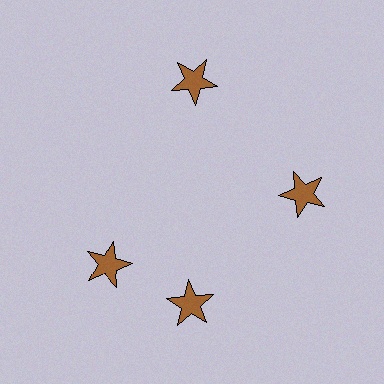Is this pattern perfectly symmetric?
No. The 4 brown stars are arranged in a ring, but one element near the 9 o'clock position is rotated out of alignment along the ring, breaking the 4-fold rotational symmetry.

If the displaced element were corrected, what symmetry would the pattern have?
It would have 4-fold rotational symmetry — the pattern would map onto itself every 90 degrees.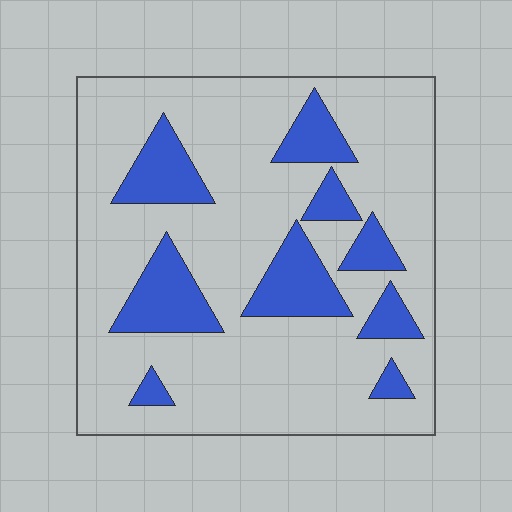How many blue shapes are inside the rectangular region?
9.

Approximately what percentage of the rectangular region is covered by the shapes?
Approximately 20%.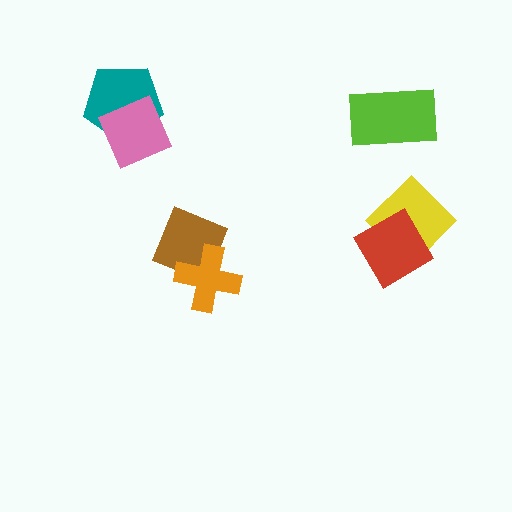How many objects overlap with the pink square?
1 object overlaps with the pink square.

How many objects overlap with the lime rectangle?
0 objects overlap with the lime rectangle.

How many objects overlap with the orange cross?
1 object overlaps with the orange cross.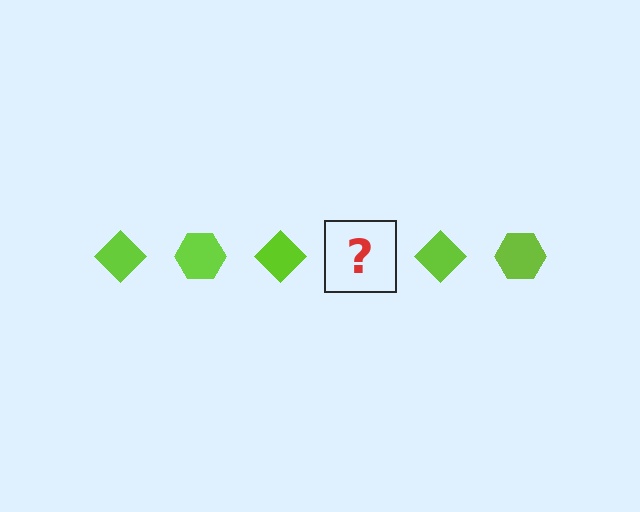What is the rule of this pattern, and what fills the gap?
The rule is that the pattern cycles through diamond, hexagon shapes in lime. The gap should be filled with a lime hexagon.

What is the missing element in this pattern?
The missing element is a lime hexagon.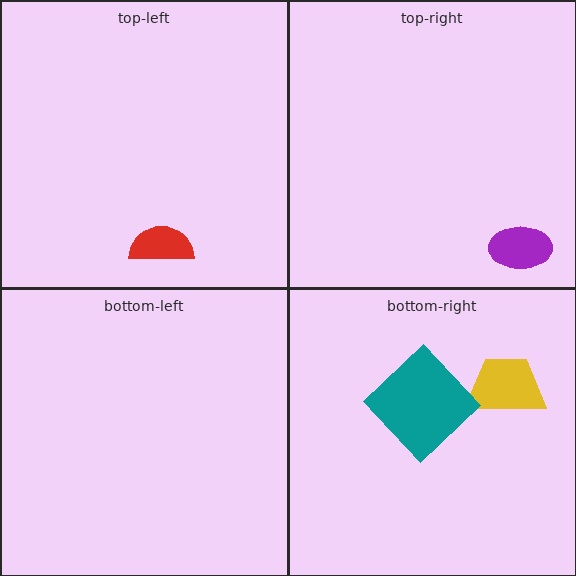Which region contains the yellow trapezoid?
The bottom-right region.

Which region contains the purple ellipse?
The top-right region.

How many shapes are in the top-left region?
1.